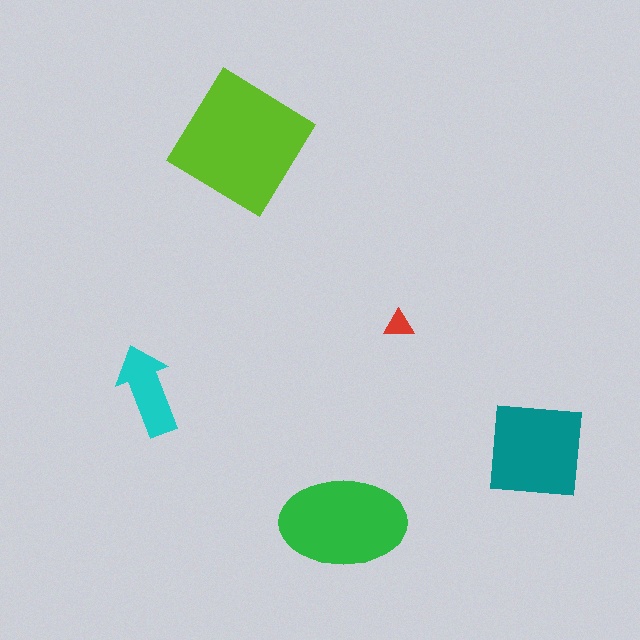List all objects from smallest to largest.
The red triangle, the cyan arrow, the teal square, the green ellipse, the lime diamond.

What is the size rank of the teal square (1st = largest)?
3rd.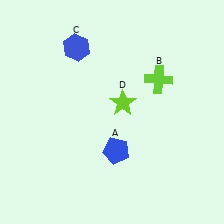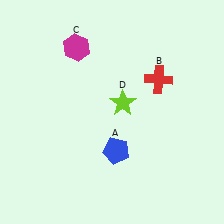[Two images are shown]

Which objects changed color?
B changed from lime to red. C changed from blue to magenta.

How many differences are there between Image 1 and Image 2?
There are 2 differences between the two images.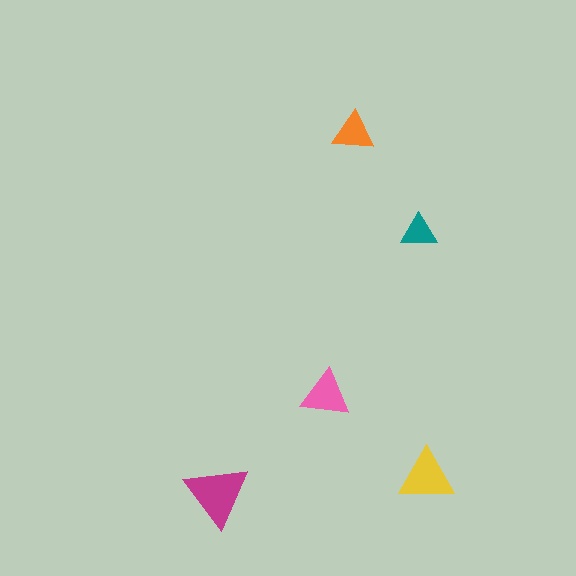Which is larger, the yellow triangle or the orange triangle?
The yellow one.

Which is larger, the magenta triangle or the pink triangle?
The magenta one.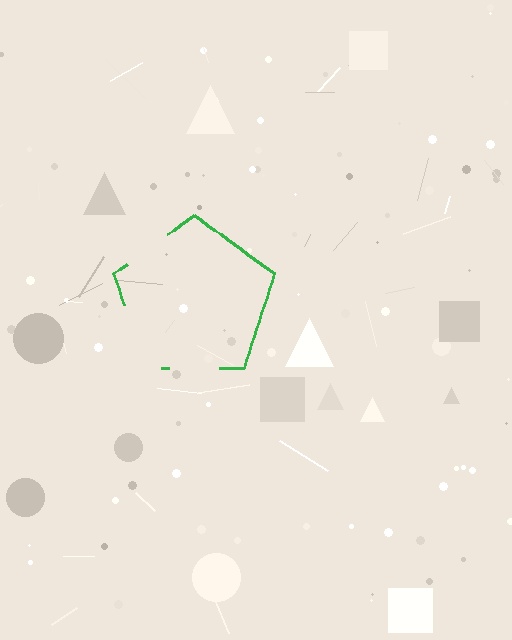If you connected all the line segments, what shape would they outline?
They would outline a pentagon.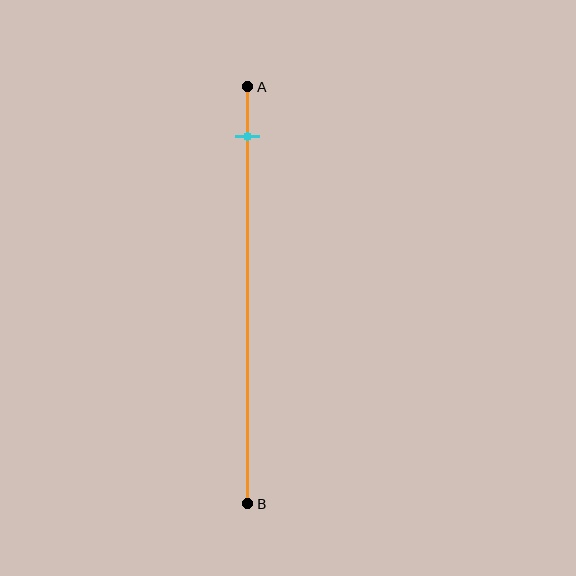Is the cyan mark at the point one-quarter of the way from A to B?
No, the mark is at about 10% from A, not at the 25% one-quarter point.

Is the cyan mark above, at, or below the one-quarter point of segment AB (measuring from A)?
The cyan mark is above the one-quarter point of segment AB.